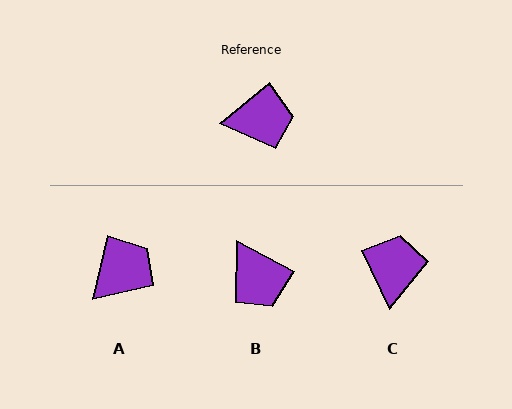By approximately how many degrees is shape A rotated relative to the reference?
Approximately 37 degrees counter-clockwise.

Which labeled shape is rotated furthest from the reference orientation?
C, about 75 degrees away.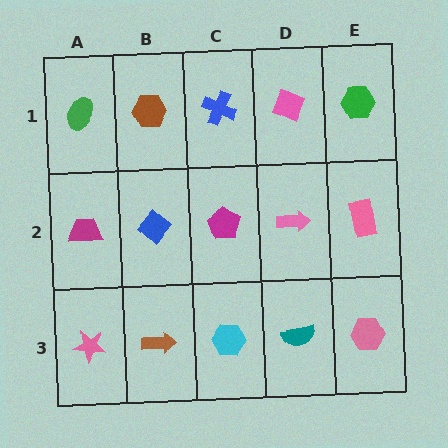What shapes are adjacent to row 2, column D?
A pink diamond (row 1, column D), a teal semicircle (row 3, column D), a magenta pentagon (row 2, column C), a pink rectangle (row 2, column E).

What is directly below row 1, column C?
A magenta pentagon.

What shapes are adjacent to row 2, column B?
A brown hexagon (row 1, column B), a brown arrow (row 3, column B), a magenta trapezoid (row 2, column A), a magenta pentagon (row 2, column C).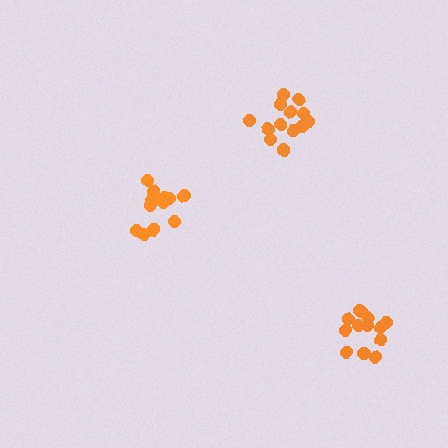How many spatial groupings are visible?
There are 3 spatial groupings.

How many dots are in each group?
Group 1: 13 dots, Group 2: 13 dots, Group 3: 14 dots (40 total).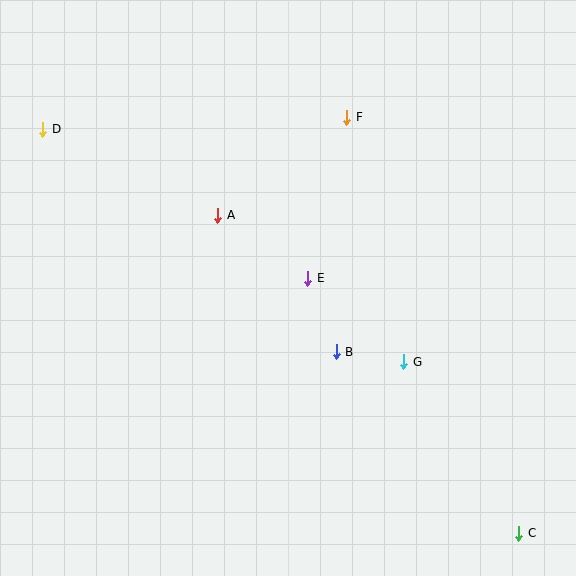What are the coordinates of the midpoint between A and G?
The midpoint between A and G is at (311, 288).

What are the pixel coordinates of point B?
Point B is at (336, 352).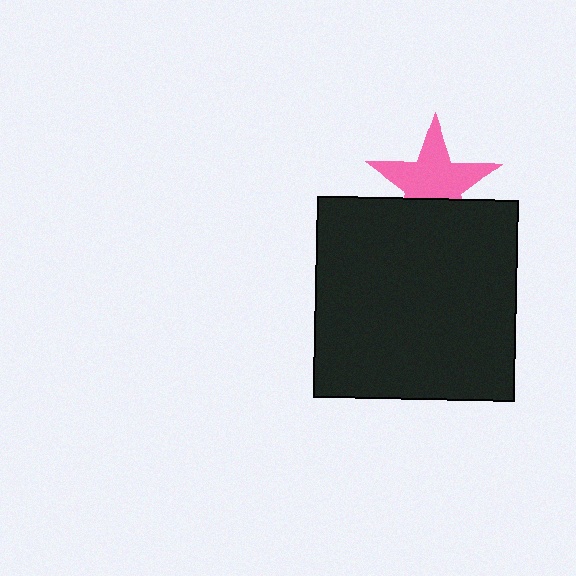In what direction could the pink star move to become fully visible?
The pink star could move up. That would shift it out from behind the black square entirely.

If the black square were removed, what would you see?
You would see the complete pink star.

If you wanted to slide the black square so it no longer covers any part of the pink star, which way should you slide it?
Slide it down — that is the most direct way to separate the two shapes.